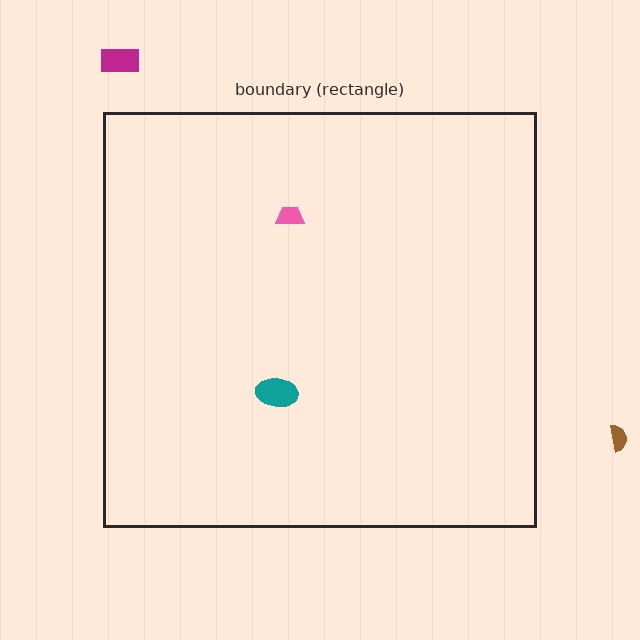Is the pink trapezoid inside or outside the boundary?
Inside.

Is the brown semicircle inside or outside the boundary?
Outside.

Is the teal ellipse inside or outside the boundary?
Inside.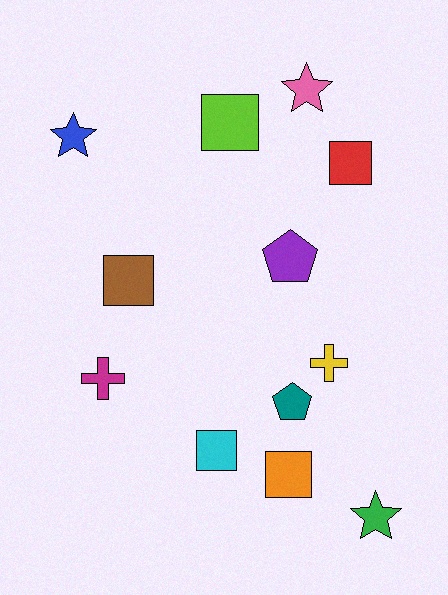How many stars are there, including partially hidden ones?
There are 3 stars.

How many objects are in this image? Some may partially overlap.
There are 12 objects.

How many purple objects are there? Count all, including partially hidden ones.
There is 1 purple object.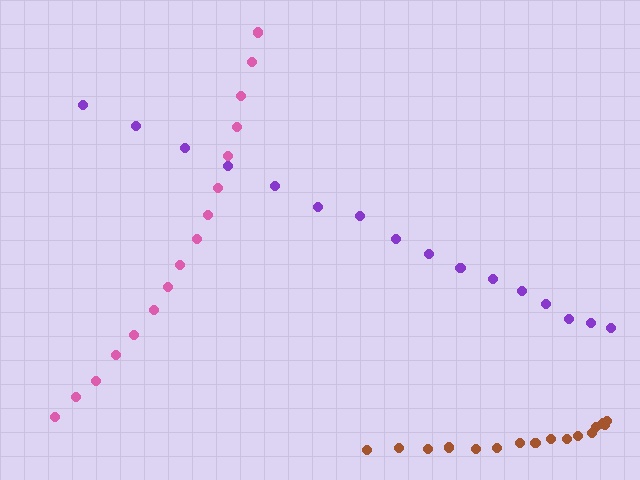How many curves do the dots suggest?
There are 3 distinct paths.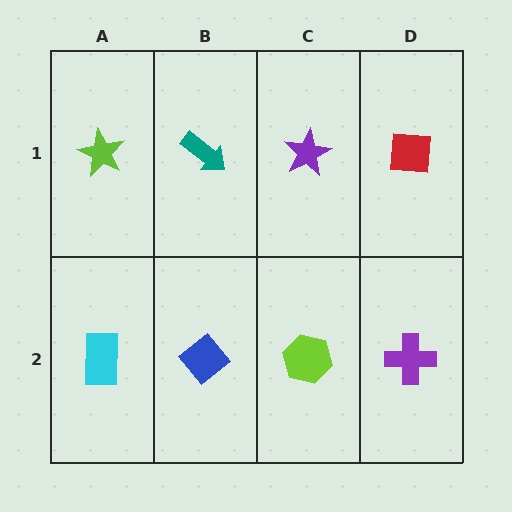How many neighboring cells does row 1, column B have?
3.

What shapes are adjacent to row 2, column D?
A red square (row 1, column D), a lime hexagon (row 2, column C).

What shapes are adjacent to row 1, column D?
A purple cross (row 2, column D), a purple star (row 1, column C).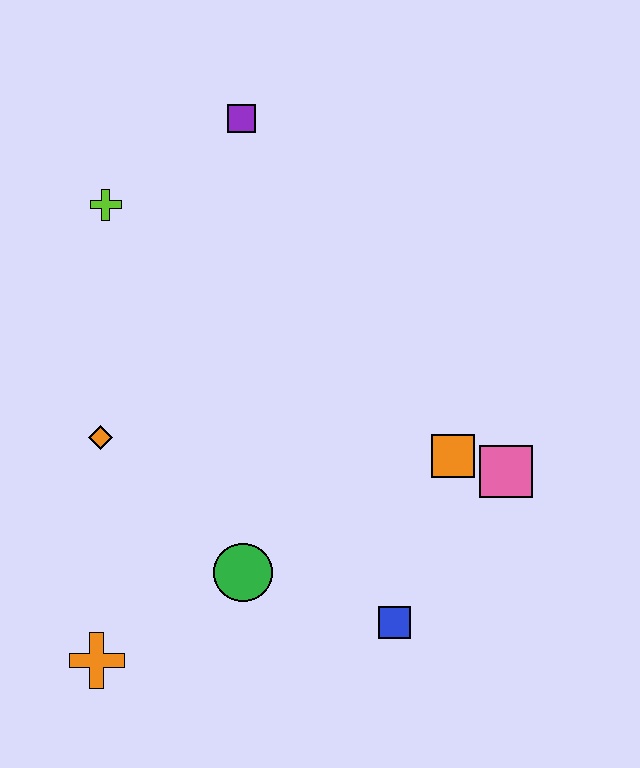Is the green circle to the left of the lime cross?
No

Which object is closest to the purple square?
The lime cross is closest to the purple square.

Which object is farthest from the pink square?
The lime cross is farthest from the pink square.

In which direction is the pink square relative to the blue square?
The pink square is above the blue square.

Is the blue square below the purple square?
Yes